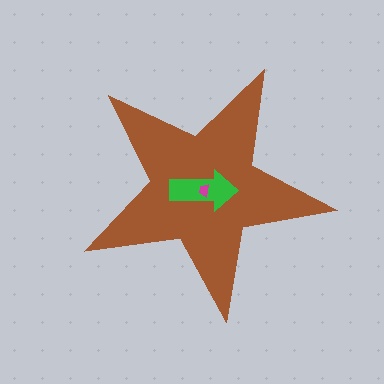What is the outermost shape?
The brown star.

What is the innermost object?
The magenta trapezoid.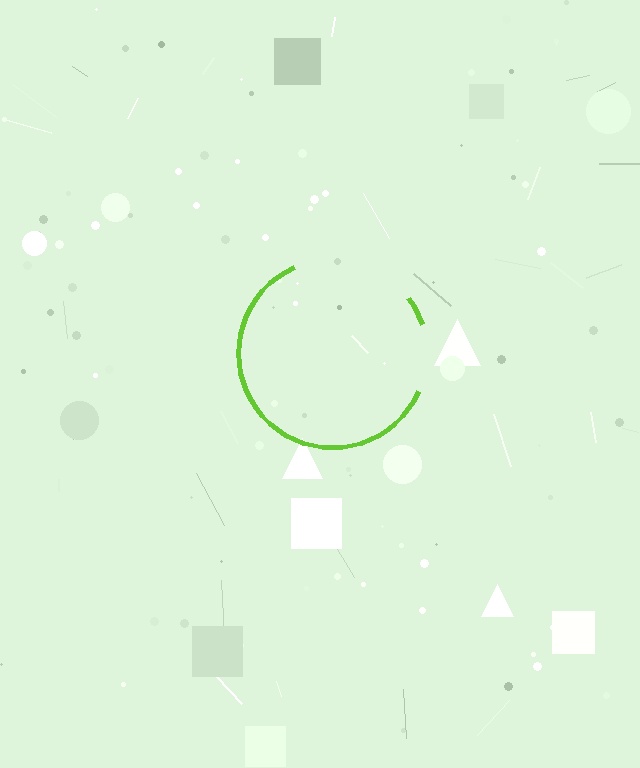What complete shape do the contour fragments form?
The contour fragments form a circle.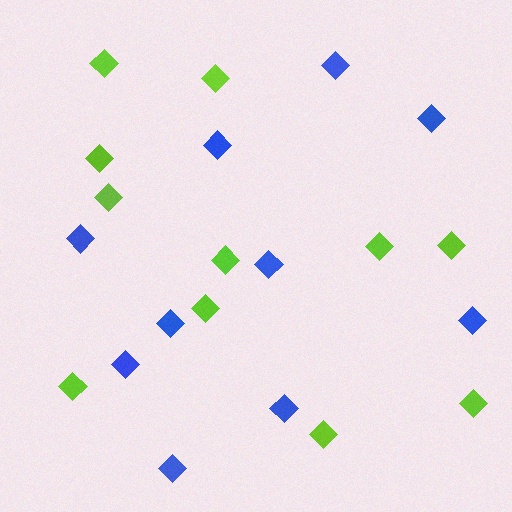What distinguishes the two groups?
There are 2 groups: one group of blue diamonds (10) and one group of lime diamonds (11).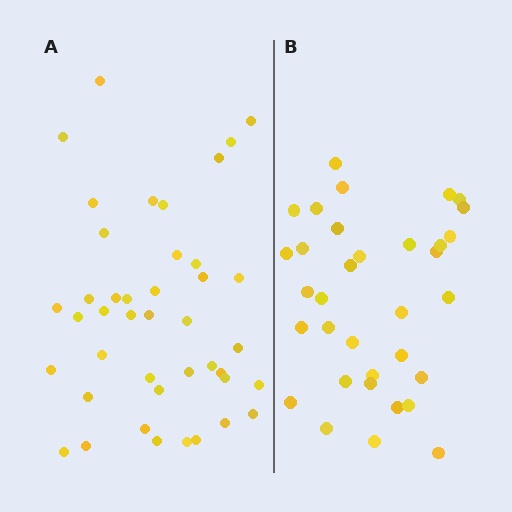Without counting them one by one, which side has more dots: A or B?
Region A (the left region) has more dots.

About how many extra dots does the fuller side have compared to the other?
Region A has roughly 8 or so more dots than region B.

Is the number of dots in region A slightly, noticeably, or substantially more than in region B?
Region A has only slightly more — the two regions are fairly close. The ratio is roughly 1.2 to 1.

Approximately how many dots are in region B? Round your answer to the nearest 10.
About 30 dots. (The exact count is 34, which rounds to 30.)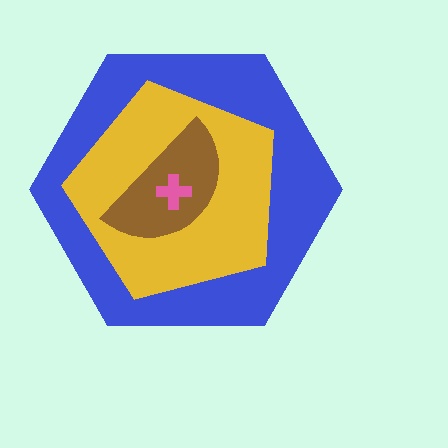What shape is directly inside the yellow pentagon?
The brown semicircle.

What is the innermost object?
The pink cross.